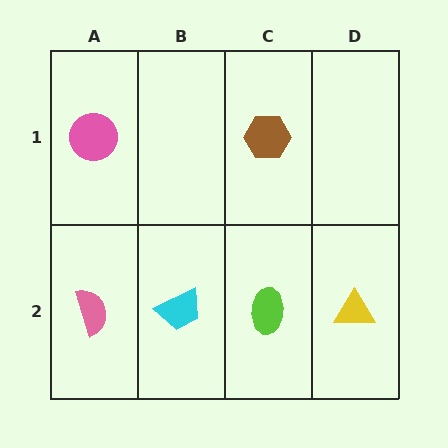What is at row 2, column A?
A pink semicircle.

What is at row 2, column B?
A cyan trapezoid.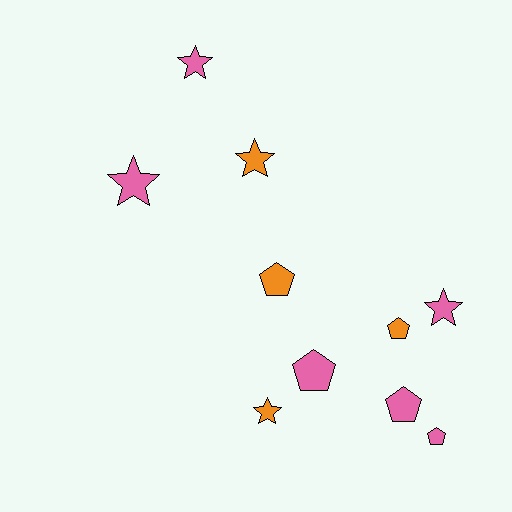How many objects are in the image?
There are 10 objects.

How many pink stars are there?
There are 3 pink stars.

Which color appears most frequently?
Pink, with 6 objects.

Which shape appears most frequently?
Star, with 5 objects.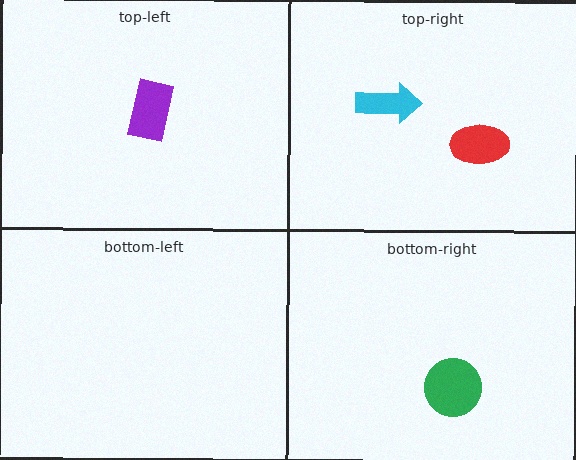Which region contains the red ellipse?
The top-right region.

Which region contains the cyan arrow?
The top-right region.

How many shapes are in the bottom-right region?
1.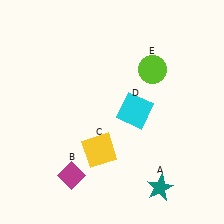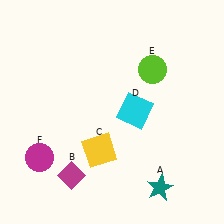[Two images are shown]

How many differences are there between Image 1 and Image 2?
There is 1 difference between the two images.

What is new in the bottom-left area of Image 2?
A magenta circle (F) was added in the bottom-left area of Image 2.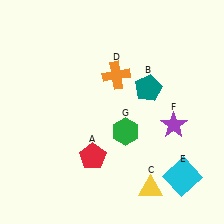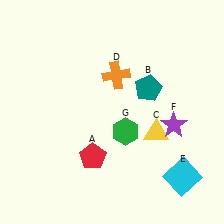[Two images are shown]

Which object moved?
The yellow triangle (C) moved up.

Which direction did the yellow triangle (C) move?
The yellow triangle (C) moved up.